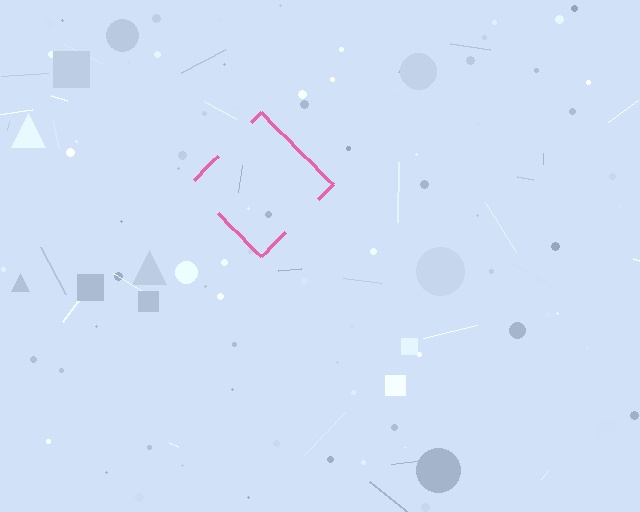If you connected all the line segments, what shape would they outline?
They would outline a diamond.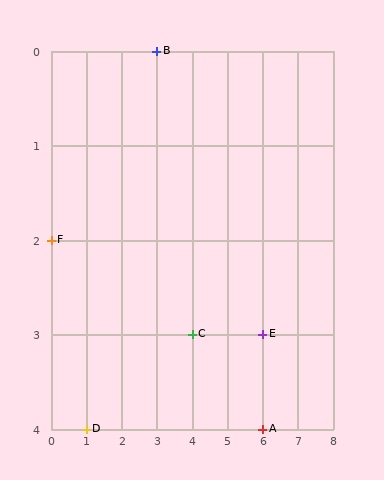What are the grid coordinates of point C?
Point C is at grid coordinates (4, 3).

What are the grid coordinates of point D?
Point D is at grid coordinates (1, 4).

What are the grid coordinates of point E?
Point E is at grid coordinates (6, 3).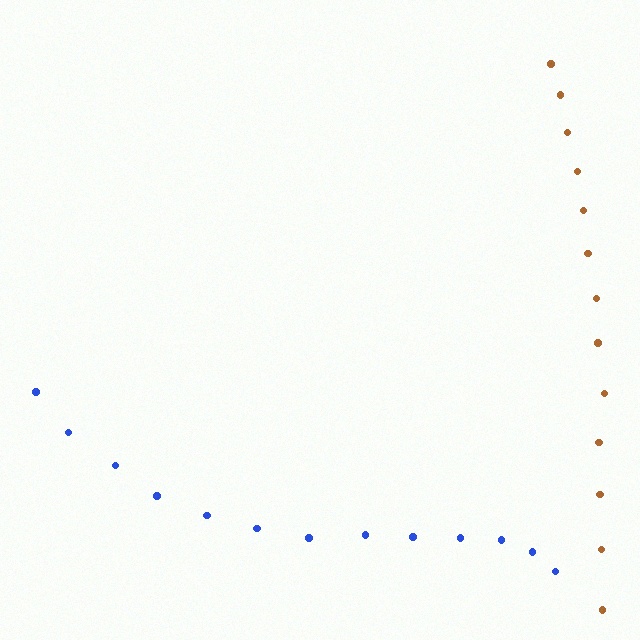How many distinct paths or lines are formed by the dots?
There are 2 distinct paths.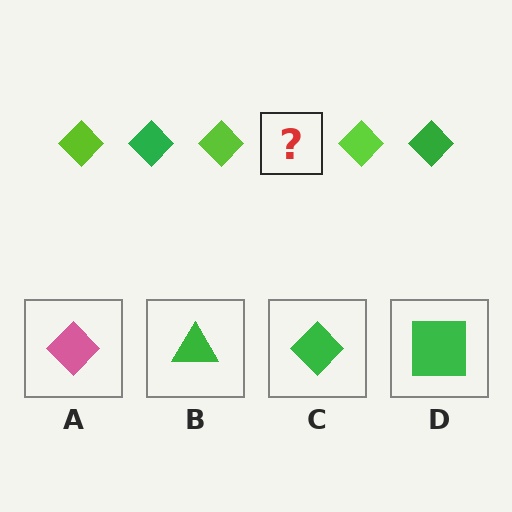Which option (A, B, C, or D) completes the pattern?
C.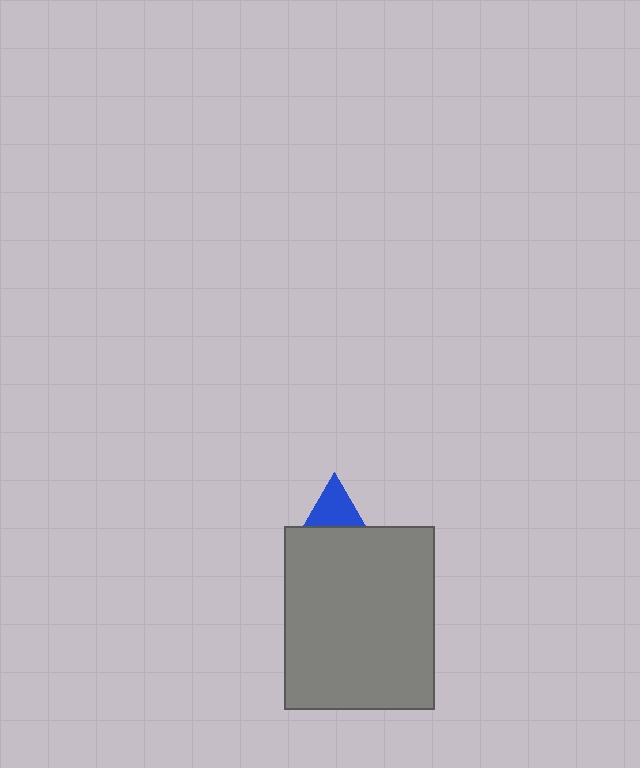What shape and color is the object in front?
The object in front is a gray rectangle.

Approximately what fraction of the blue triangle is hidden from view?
Roughly 59% of the blue triangle is hidden behind the gray rectangle.